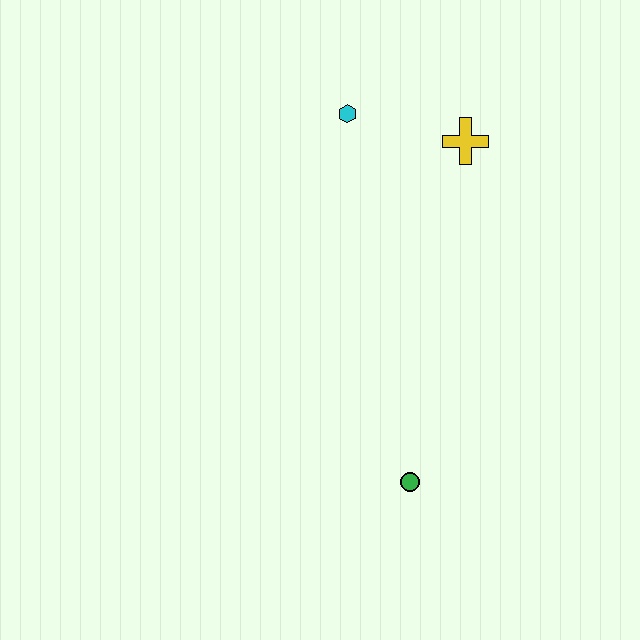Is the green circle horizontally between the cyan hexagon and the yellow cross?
Yes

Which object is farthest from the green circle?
The cyan hexagon is farthest from the green circle.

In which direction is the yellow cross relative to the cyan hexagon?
The yellow cross is to the right of the cyan hexagon.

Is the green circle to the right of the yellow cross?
No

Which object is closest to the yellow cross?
The cyan hexagon is closest to the yellow cross.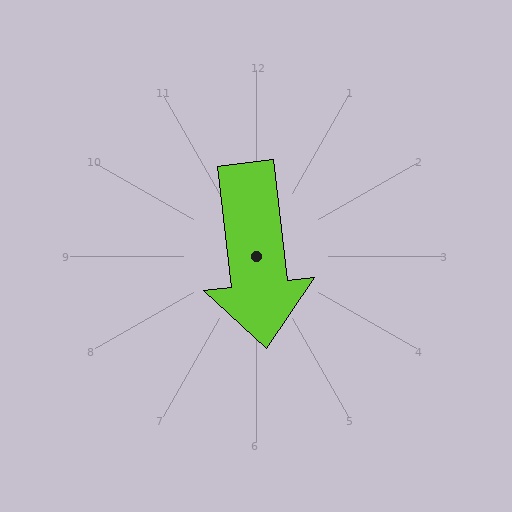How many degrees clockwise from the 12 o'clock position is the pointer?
Approximately 173 degrees.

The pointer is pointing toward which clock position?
Roughly 6 o'clock.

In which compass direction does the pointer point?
South.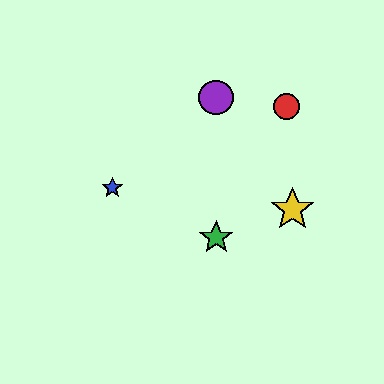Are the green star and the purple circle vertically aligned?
Yes, both are at x≈216.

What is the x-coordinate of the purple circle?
The purple circle is at x≈216.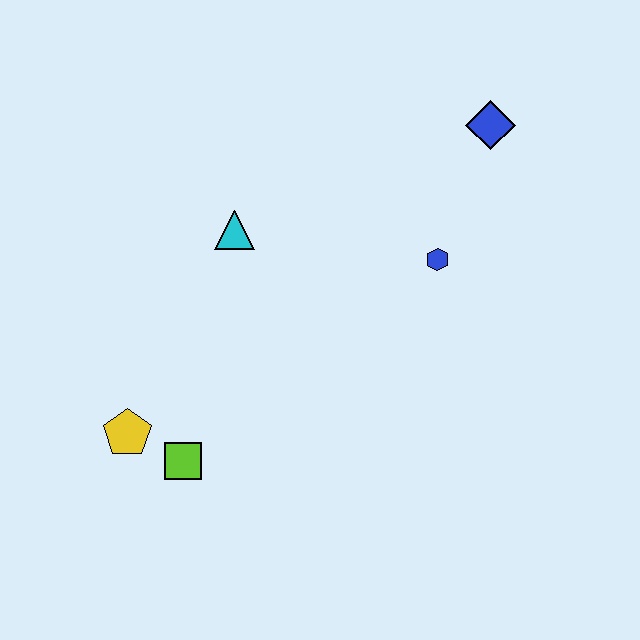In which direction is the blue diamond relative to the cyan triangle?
The blue diamond is to the right of the cyan triangle.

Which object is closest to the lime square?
The yellow pentagon is closest to the lime square.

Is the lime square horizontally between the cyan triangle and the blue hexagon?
No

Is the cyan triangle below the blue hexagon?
No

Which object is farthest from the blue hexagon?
The yellow pentagon is farthest from the blue hexagon.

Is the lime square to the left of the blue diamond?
Yes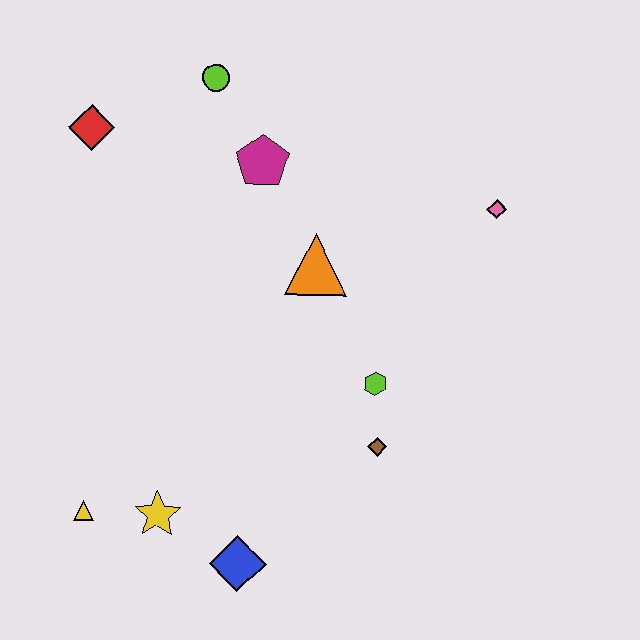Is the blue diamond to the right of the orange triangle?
No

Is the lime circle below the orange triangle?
No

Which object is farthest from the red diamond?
The blue diamond is farthest from the red diamond.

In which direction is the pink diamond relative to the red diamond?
The pink diamond is to the right of the red diamond.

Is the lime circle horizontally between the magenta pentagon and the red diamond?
Yes